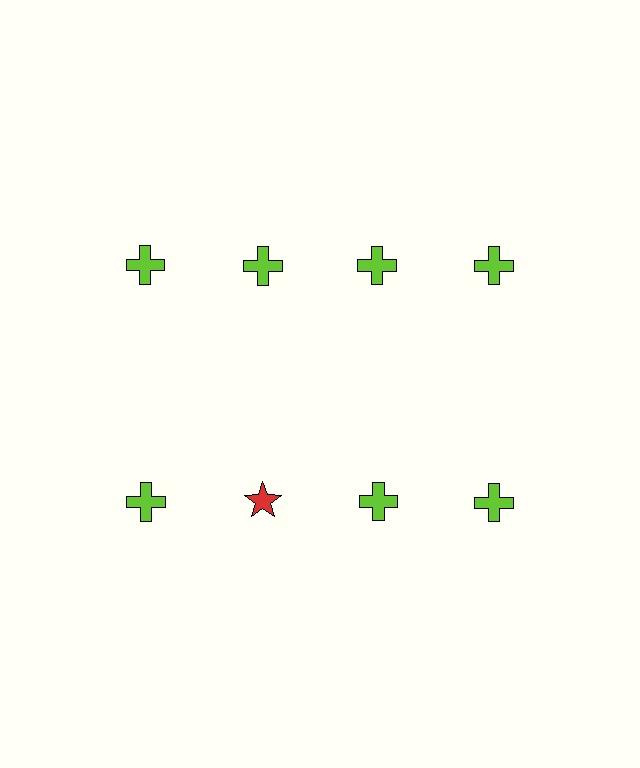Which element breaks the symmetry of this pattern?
The red star in the second row, second from left column breaks the symmetry. All other shapes are lime crosses.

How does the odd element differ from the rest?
It differs in both color (red instead of lime) and shape (star instead of cross).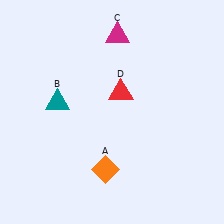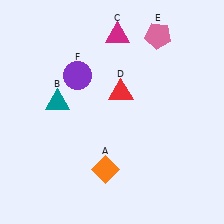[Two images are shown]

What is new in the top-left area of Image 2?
A purple circle (F) was added in the top-left area of Image 2.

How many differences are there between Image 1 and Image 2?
There are 2 differences between the two images.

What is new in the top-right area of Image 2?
A pink pentagon (E) was added in the top-right area of Image 2.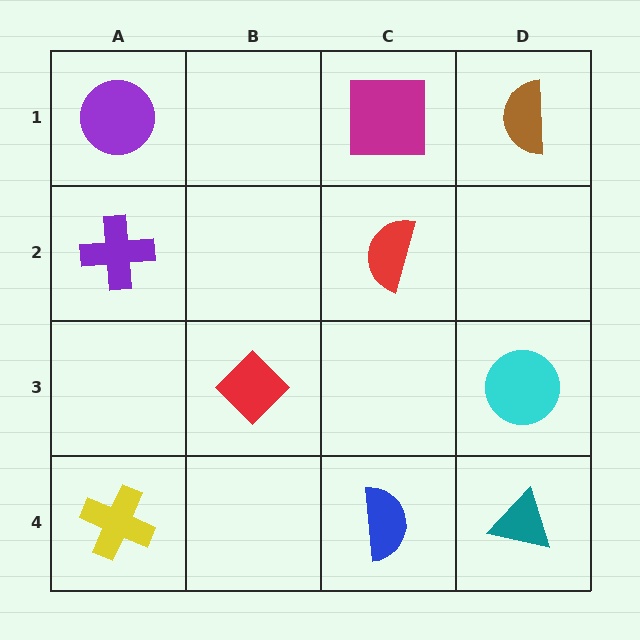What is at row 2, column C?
A red semicircle.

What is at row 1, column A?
A purple circle.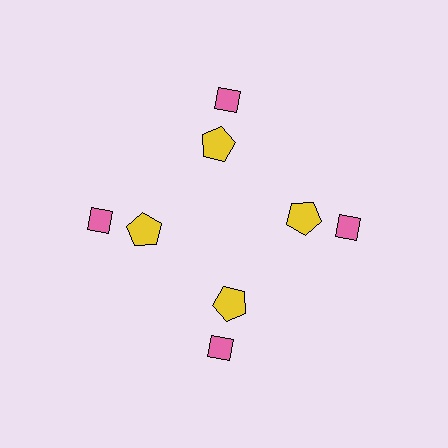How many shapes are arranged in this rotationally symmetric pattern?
There are 8 shapes, arranged in 4 groups of 2.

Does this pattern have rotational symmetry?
Yes, this pattern has 4-fold rotational symmetry. It looks the same after rotating 90 degrees around the center.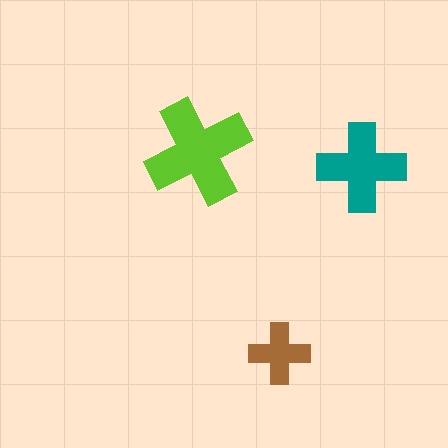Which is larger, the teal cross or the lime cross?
The lime one.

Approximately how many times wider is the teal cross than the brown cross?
About 1.5 times wider.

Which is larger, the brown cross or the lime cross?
The lime one.